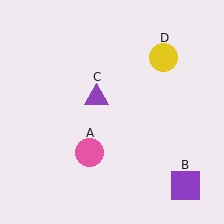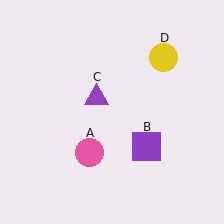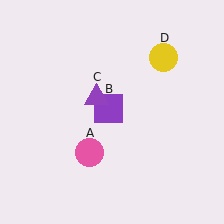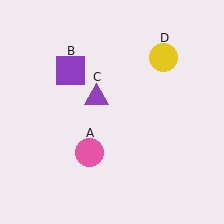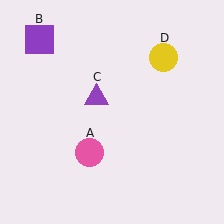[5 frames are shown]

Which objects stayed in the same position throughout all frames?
Pink circle (object A) and purple triangle (object C) and yellow circle (object D) remained stationary.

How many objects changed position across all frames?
1 object changed position: purple square (object B).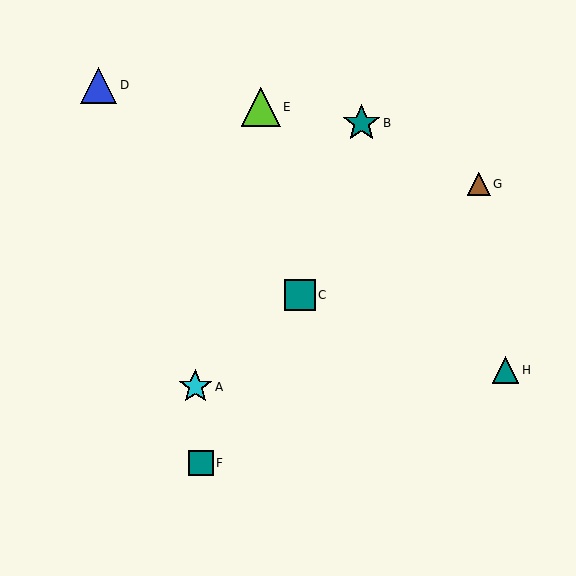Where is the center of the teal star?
The center of the teal star is at (361, 123).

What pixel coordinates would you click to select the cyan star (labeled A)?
Click at (195, 387) to select the cyan star A.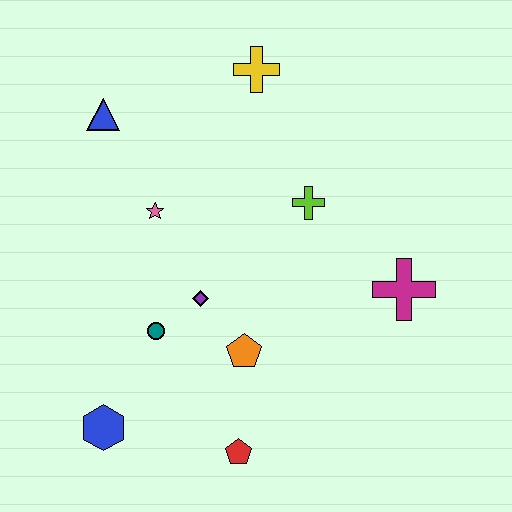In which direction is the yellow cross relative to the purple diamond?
The yellow cross is above the purple diamond.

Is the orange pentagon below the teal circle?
Yes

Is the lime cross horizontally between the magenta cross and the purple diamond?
Yes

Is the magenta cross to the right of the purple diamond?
Yes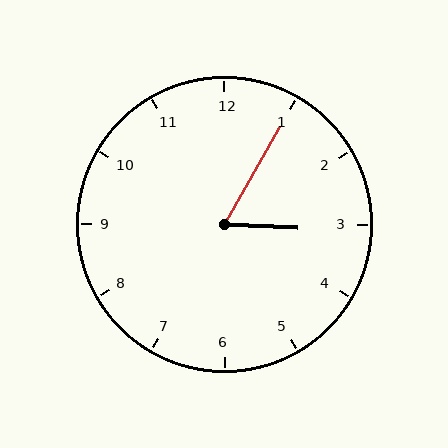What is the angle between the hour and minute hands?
Approximately 62 degrees.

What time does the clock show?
3:05.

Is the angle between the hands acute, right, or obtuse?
It is acute.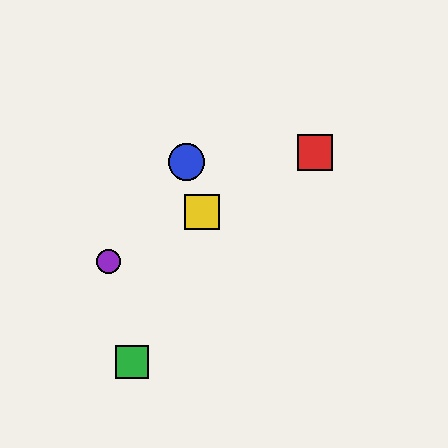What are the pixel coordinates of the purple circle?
The purple circle is at (108, 261).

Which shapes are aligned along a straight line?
The red square, the yellow square, the purple circle are aligned along a straight line.